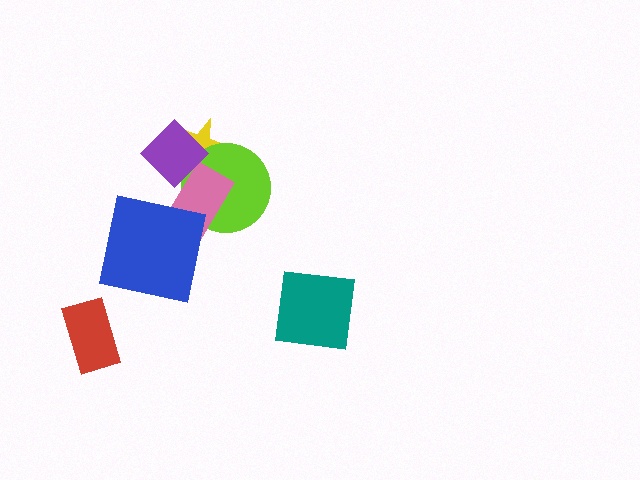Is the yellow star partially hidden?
Yes, it is partially covered by another shape.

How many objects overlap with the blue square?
1 object overlaps with the blue square.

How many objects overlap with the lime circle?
3 objects overlap with the lime circle.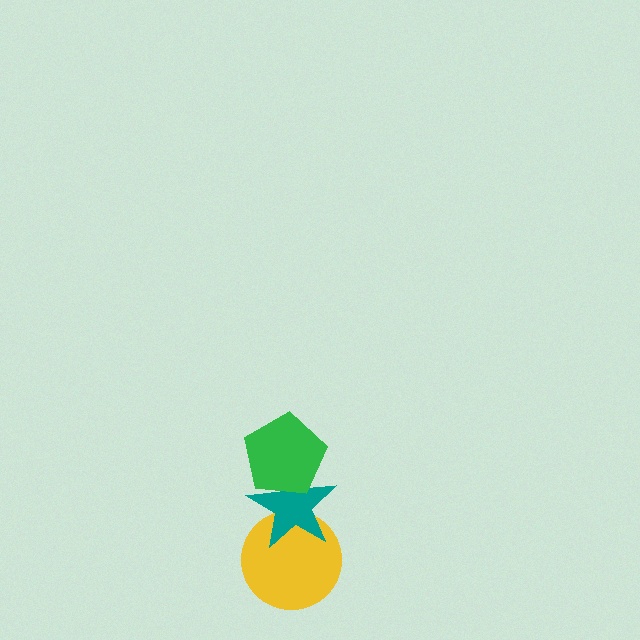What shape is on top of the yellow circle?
The teal star is on top of the yellow circle.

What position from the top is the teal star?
The teal star is 2nd from the top.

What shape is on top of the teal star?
The green pentagon is on top of the teal star.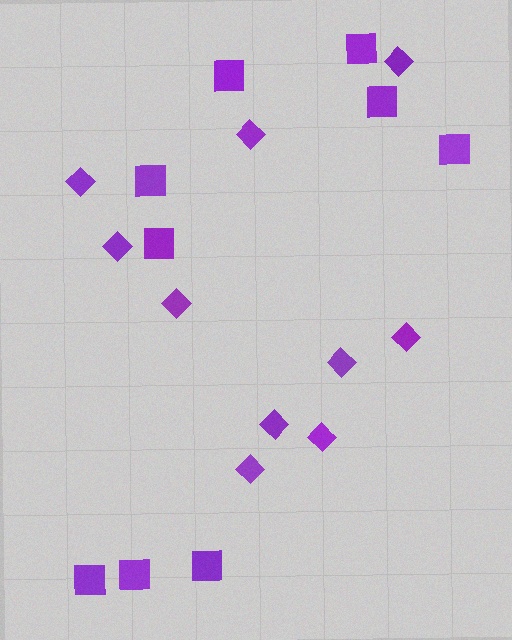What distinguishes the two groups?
There are 2 groups: one group of squares (9) and one group of diamonds (10).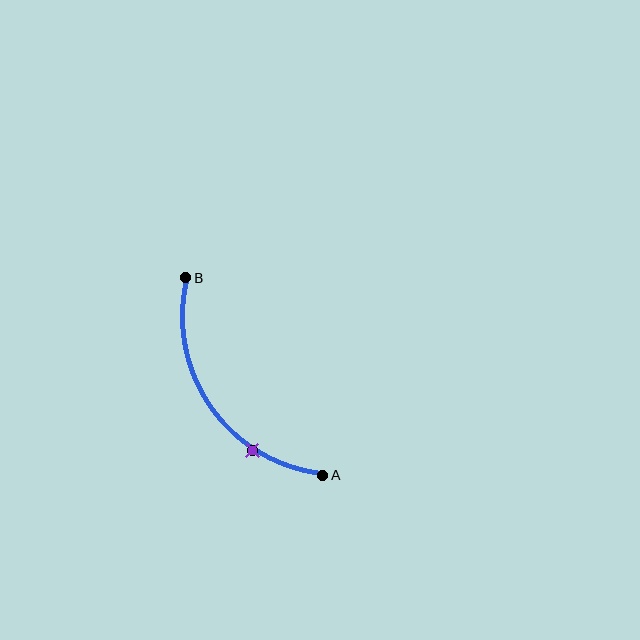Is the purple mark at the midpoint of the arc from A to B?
No. The purple mark lies on the arc but is closer to endpoint A. The arc midpoint would be at the point on the curve equidistant along the arc from both A and B.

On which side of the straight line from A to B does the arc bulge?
The arc bulges below and to the left of the straight line connecting A and B.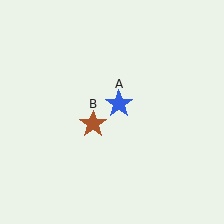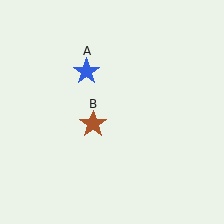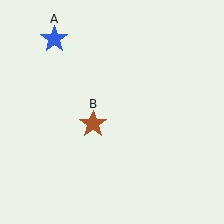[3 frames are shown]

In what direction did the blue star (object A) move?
The blue star (object A) moved up and to the left.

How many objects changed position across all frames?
1 object changed position: blue star (object A).